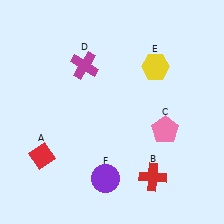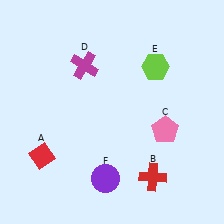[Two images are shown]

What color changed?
The hexagon (E) changed from yellow in Image 1 to lime in Image 2.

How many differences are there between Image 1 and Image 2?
There is 1 difference between the two images.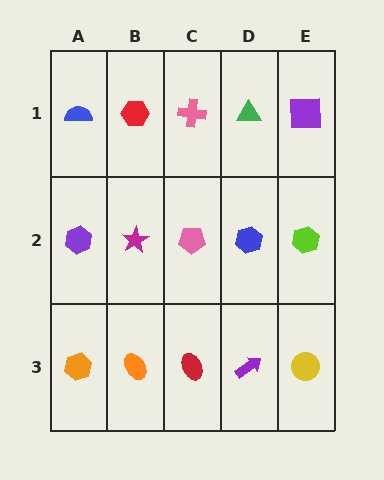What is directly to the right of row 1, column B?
A pink cross.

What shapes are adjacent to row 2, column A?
A blue semicircle (row 1, column A), an orange hexagon (row 3, column A), a magenta star (row 2, column B).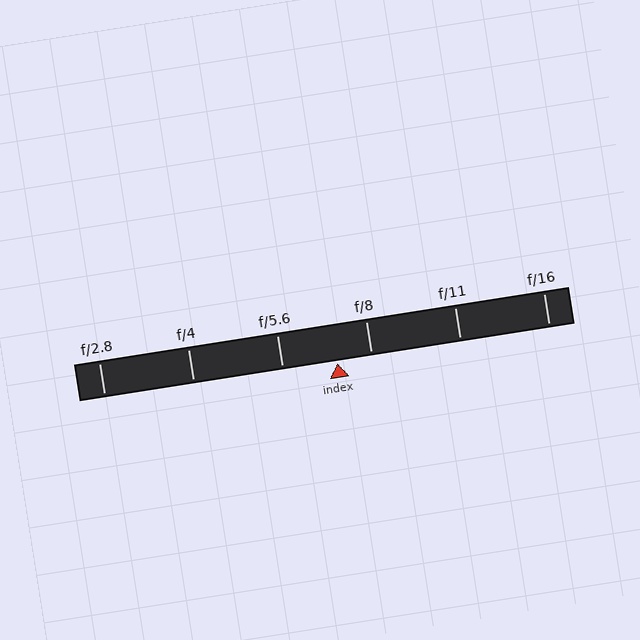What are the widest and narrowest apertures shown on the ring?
The widest aperture shown is f/2.8 and the narrowest is f/16.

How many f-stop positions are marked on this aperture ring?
There are 6 f-stop positions marked.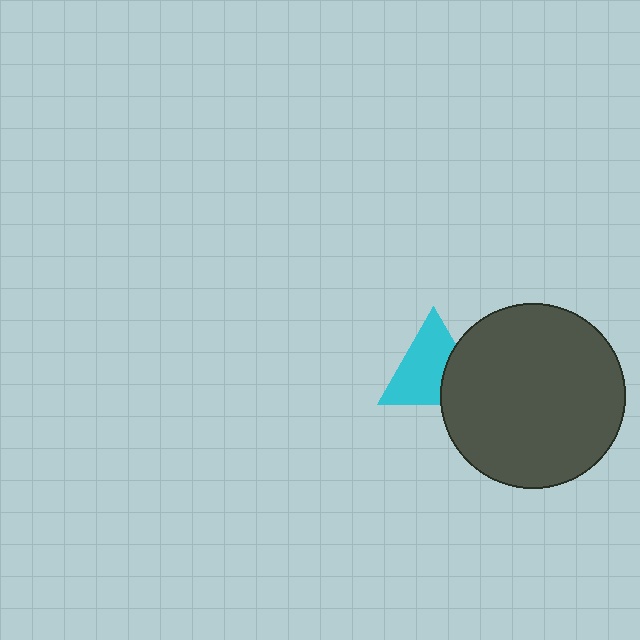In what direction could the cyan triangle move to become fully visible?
The cyan triangle could move left. That would shift it out from behind the dark gray circle entirely.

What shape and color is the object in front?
The object in front is a dark gray circle.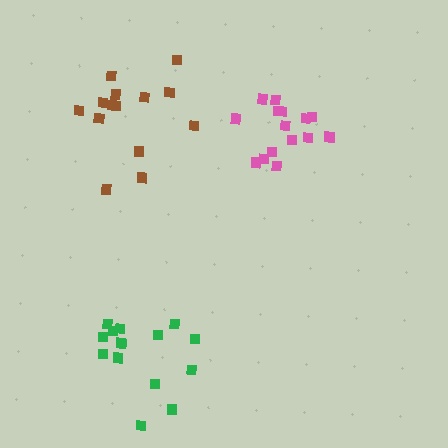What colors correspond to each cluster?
The clusters are colored: green, pink, brown.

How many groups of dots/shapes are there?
There are 3 groups.